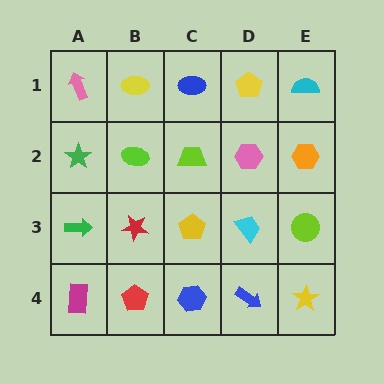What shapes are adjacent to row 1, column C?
A lime trapezoid (row 2, column C), a yellow ellipse (row 1, column B), a yellow pentagon (row 1, column D).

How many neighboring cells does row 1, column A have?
2.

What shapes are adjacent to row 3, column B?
A lime ellipse (row 2, column B), a red pentagon (row 4, column B), a green arrow (row 3, column A), a yellow pentagon (row 3, column C).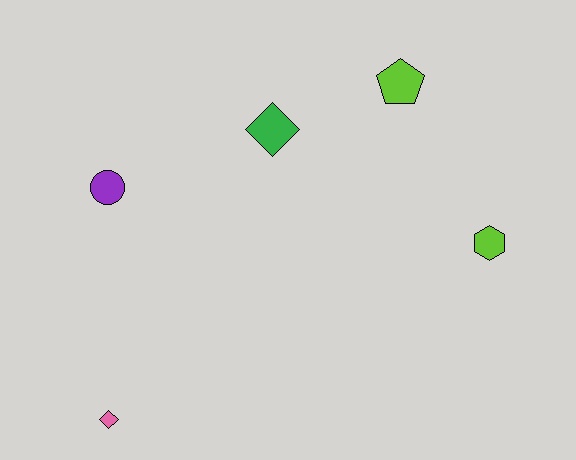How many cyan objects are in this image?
There are no cyan objects.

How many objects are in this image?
There are 5 objects.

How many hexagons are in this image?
There is 1 hexagon.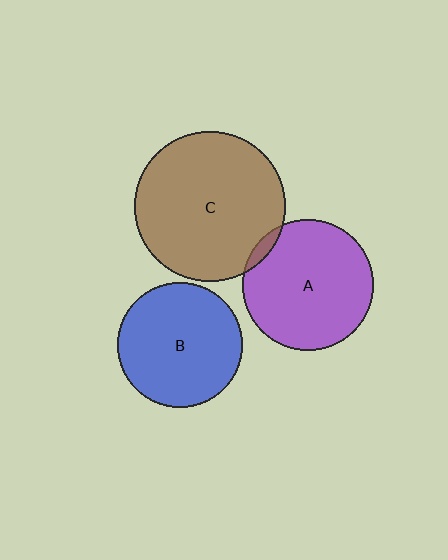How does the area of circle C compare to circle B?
Approximately 1.5 times.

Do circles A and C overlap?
Yes.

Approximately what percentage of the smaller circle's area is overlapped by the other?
Approximately 5%.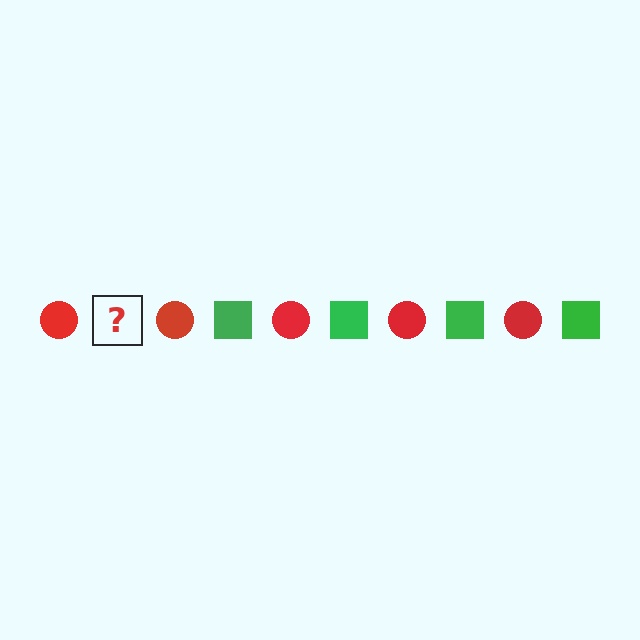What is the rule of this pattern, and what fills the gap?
The rule is that the pattern alternates between red circle and green square. The gap should be filled with a green square.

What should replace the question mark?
The question mark should be replaced with a green square.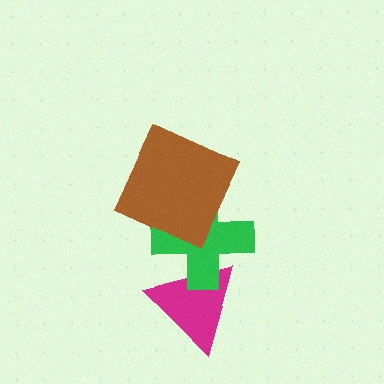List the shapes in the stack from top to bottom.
From top to bottom: the brown square, the green cross, the magenta triangle.